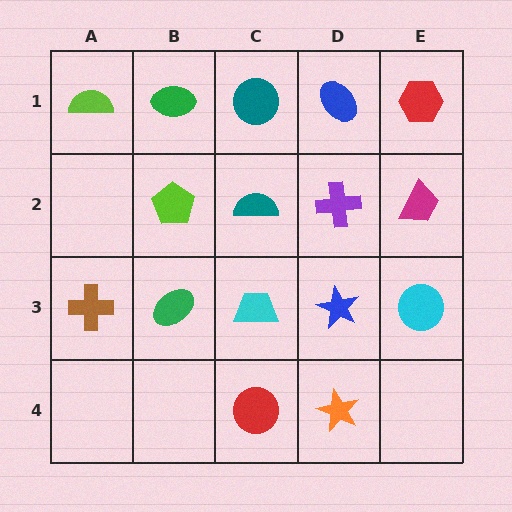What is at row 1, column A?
A lime semicircle.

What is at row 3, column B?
A green ellipse.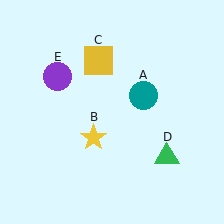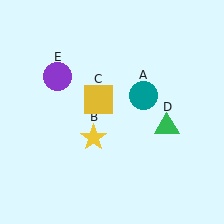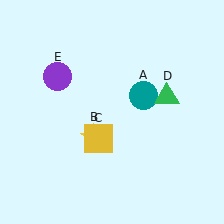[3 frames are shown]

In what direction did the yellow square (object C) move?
The yellow square (object C) moved down.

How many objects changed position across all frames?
2 objects changed position: yellow square (object C), green triangle (object D).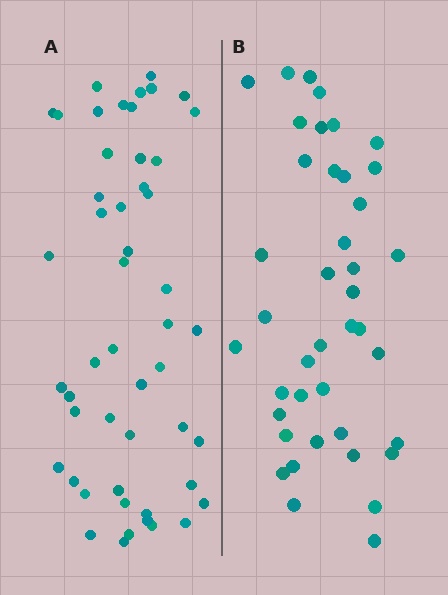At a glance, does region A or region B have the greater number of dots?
Region A (the left region) has more dots.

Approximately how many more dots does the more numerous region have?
Region A has roughly 8 or so more dots than region B.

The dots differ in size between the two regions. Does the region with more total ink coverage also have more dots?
No. Region B has more total ink coverage because its dots are larger, but region A actually contains more individual dots. Total area can be misleading — the number of items is what matters here.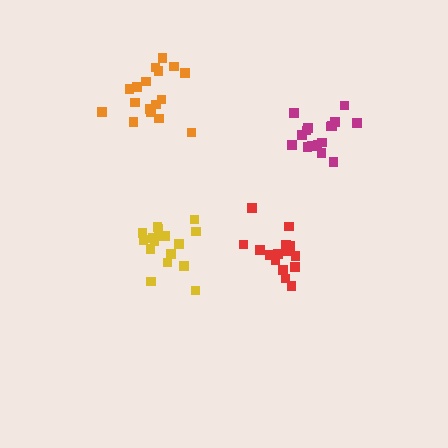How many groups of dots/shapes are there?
There are 4 groups.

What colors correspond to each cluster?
The clusters are colored: magenta, yellow, red, orange.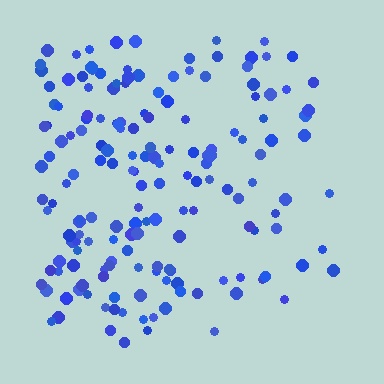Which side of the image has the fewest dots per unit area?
The right.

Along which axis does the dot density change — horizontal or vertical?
Horizontal.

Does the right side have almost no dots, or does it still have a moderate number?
Still a moderate number, just noticeably fewer than the left.